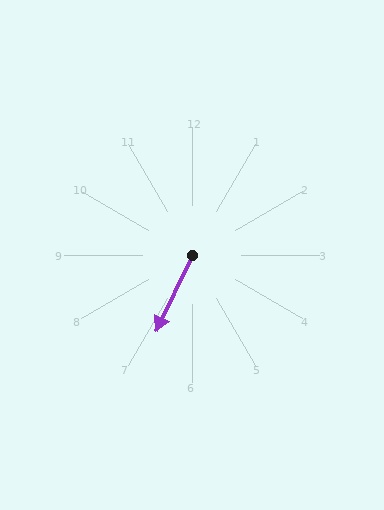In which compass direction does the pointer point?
Southwest.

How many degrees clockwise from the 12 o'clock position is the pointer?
Approximately 205 degrees.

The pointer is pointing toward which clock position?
Roughly 7 o'clock.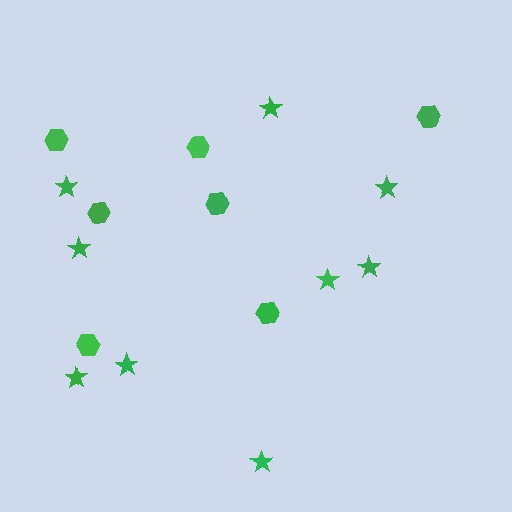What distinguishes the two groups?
There are 2 groups: one group of stars (9) and one group of hexagons (7).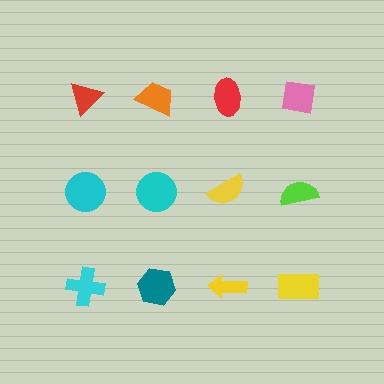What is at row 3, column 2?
A teal hexagon.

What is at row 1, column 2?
An orange trapezoid.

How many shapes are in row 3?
4 shapes.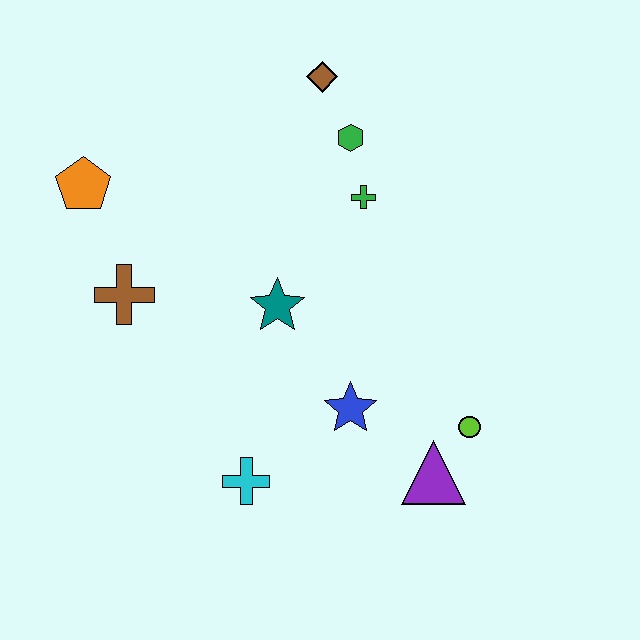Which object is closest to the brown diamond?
The green hexagon is closest to the brown diamond.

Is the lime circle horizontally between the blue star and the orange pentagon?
No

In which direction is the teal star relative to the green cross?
The teal star is below the green cross.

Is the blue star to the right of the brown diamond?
Yes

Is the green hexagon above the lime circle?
Yes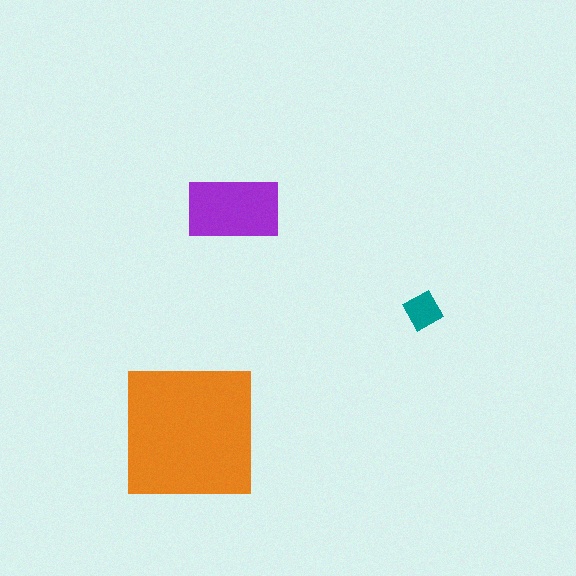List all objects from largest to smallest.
The orange square, the purple rectangle, the teal diamond.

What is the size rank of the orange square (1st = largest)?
1st.